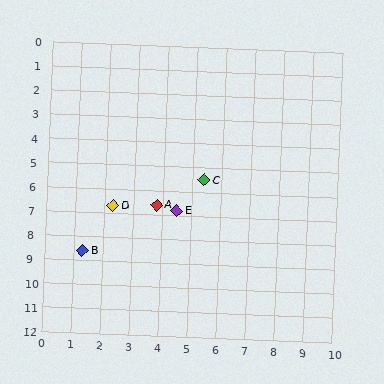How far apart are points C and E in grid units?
Points C and E are about 1.6 grid units apart.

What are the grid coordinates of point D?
Point D is at approximately (2.3, 6.7).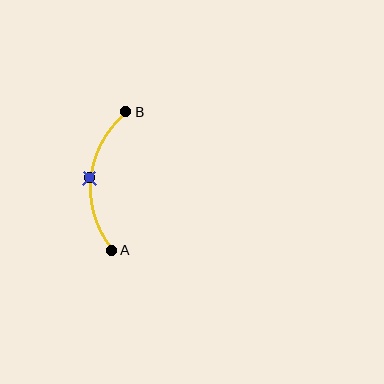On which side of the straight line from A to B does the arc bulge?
The arc bulges to the left of the straight line connecting A and B.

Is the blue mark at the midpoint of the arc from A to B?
Yes. The blue mark lies on the arc at equal arc-length from both A and B — it is the arc midpoint.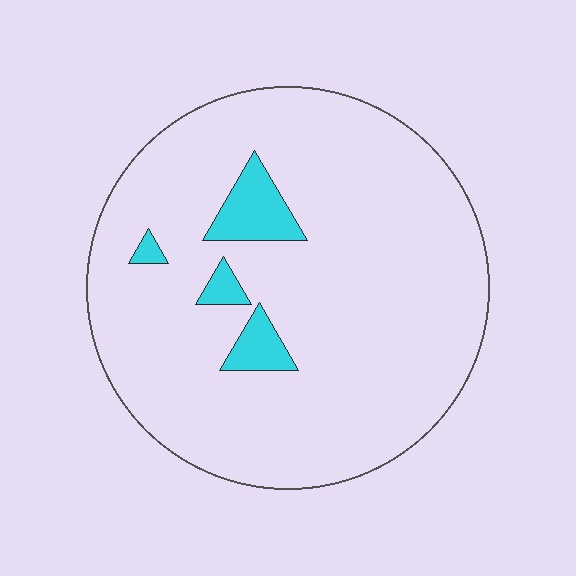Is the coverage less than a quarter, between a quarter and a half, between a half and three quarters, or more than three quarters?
Less than a quarter.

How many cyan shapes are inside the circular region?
4.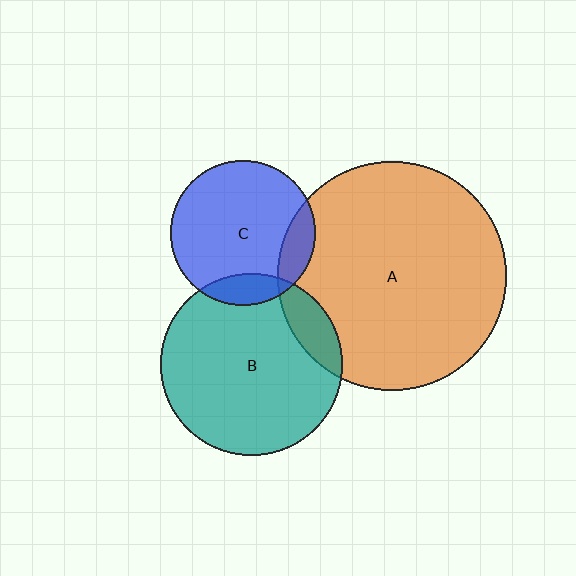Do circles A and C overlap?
Yes.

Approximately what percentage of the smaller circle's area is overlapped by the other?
Approximately 15%.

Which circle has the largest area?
Circle A (orange).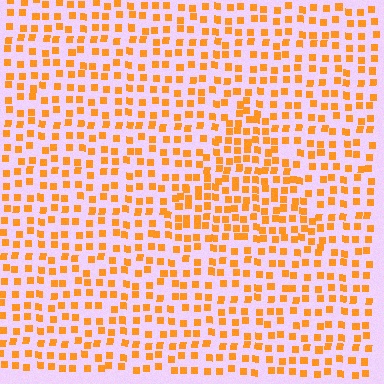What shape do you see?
I see a triangle.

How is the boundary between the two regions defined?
The boundary is defined by a change in element density (approximately 1.6x ratio). All elements are the same color, size, and shape.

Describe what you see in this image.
The image contains small orange elements arranged at two different densities. A triangle-shaped region is visible where the elements are more densely packed than the surrounding area.